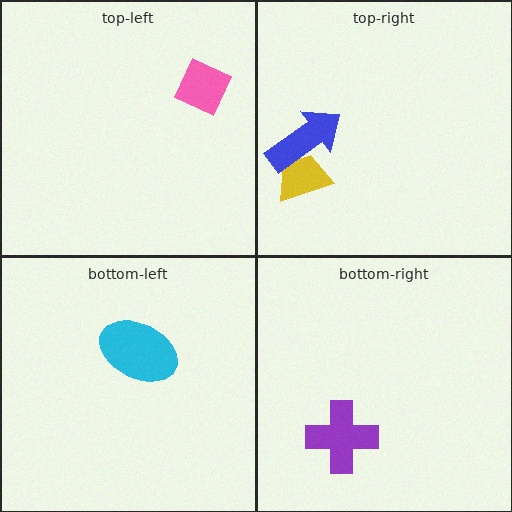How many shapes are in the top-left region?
1.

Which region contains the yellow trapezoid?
The top-right region.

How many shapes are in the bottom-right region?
1.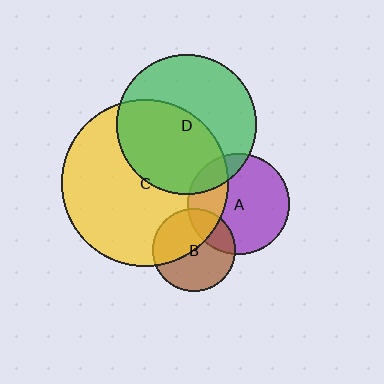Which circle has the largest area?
Circle C (yellow).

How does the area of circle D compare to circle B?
Approximately 2.9 times.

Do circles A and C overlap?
Yes.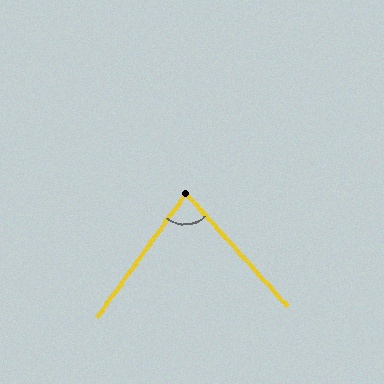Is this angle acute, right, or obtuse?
It is acute.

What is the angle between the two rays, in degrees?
Approximately 78 degrees.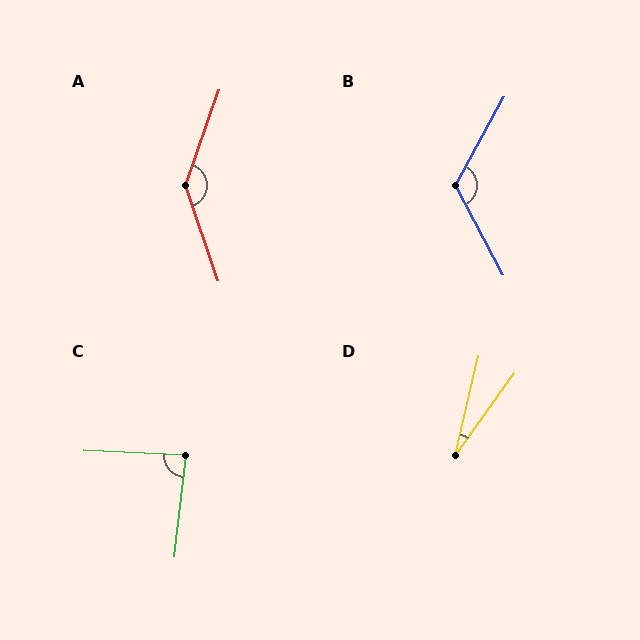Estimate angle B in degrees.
Approximately 123 degrees.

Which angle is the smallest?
D, at approximately 23 degrees.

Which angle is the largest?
A, at approximately 142 degrees.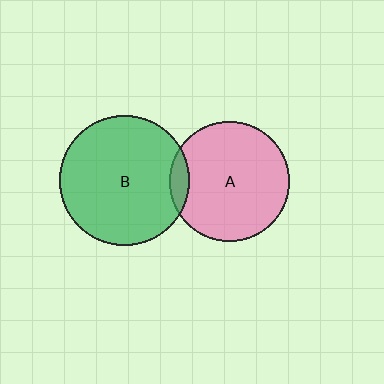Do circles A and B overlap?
Yes.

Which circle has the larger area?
Circle B (green).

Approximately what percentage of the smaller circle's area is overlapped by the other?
Approximately 10%.